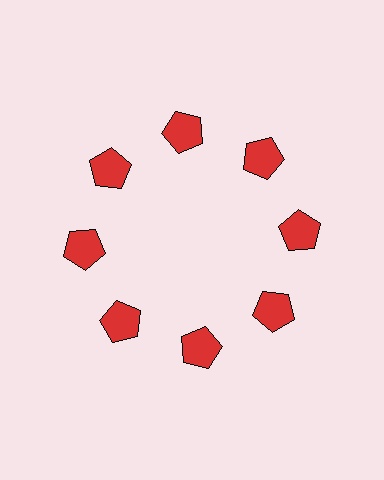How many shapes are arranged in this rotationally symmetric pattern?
There are 8 shapes, arranged in 8 groups of 1.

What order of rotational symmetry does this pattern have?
This pattern has 8-fold rotational symmetry.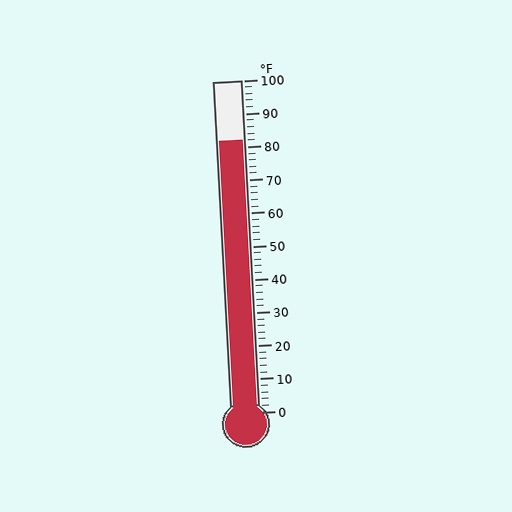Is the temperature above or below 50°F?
The temperature is above 50°F.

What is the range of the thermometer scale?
The thermometer scale ranges from 0°F to 100°F.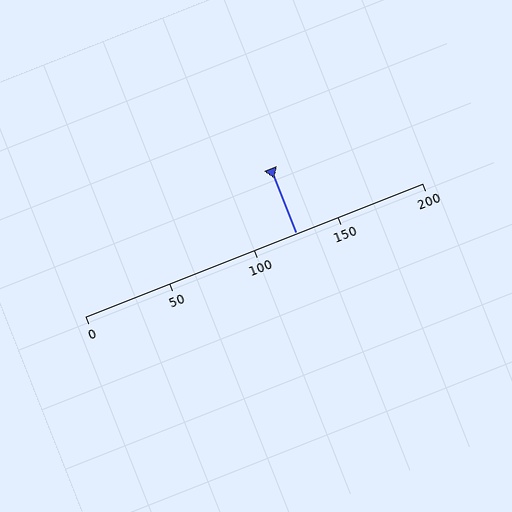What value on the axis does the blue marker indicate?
The marker indicates approximately 125.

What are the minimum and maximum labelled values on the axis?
The axis runs from 0 to 200.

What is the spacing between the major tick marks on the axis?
The major ticks are spaced 50 apart.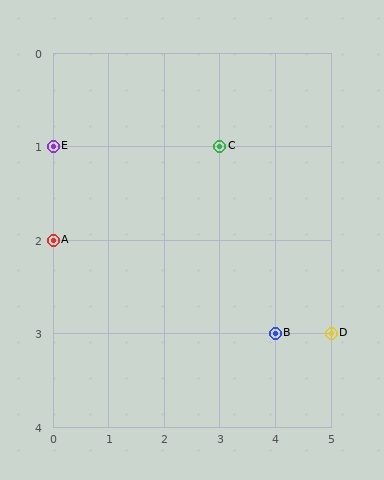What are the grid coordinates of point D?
Point D is at grid coordinates (5, 3).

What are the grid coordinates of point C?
Point C is at grid coordinates (3, 1).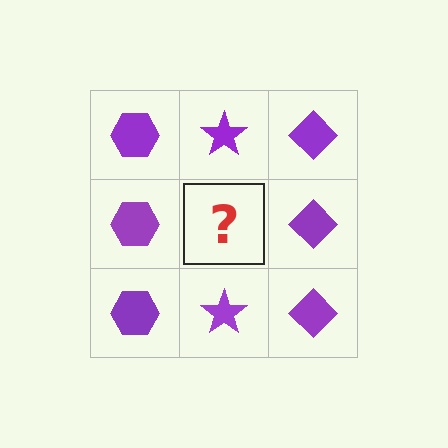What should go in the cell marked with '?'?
The missing cell should contain a purple star.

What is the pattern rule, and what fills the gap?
The rule is that each column has a consistent shape. The gap should be filled with a purple star.